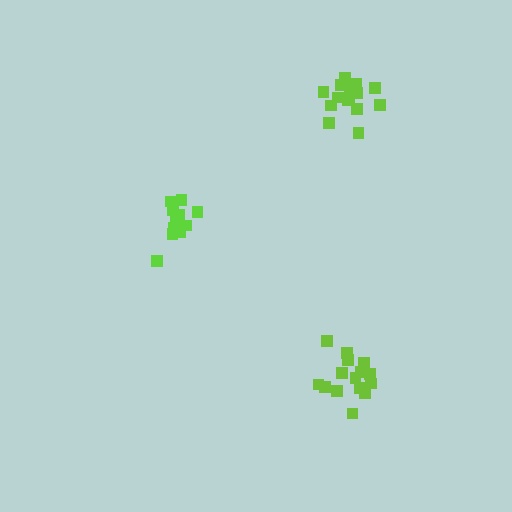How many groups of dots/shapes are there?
There are 3 groups.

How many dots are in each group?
Group 1: 12 dots, Group 2: 16 dots, Group 3: 15 dots (43 total).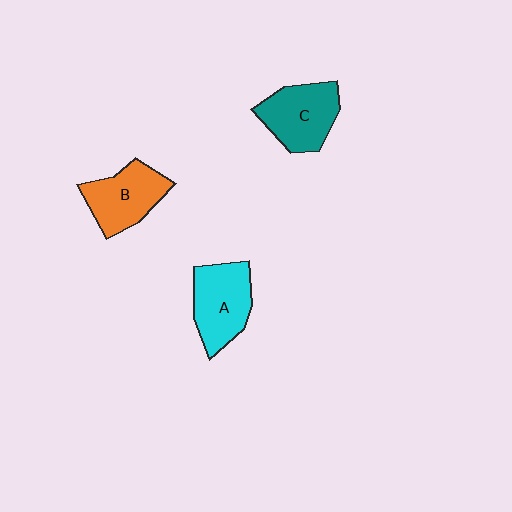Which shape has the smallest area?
Shape B (orange).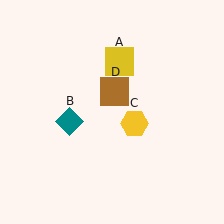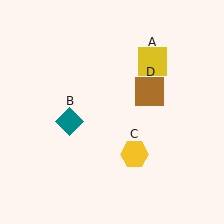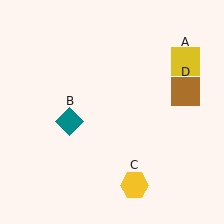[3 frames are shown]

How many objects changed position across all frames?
3 objects changed position: yellow square (object A), yellow hexagon (object C), brown square (object D).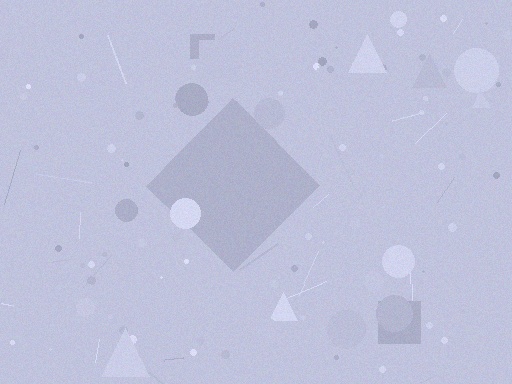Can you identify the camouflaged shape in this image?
The camouflaged shape is a diamond.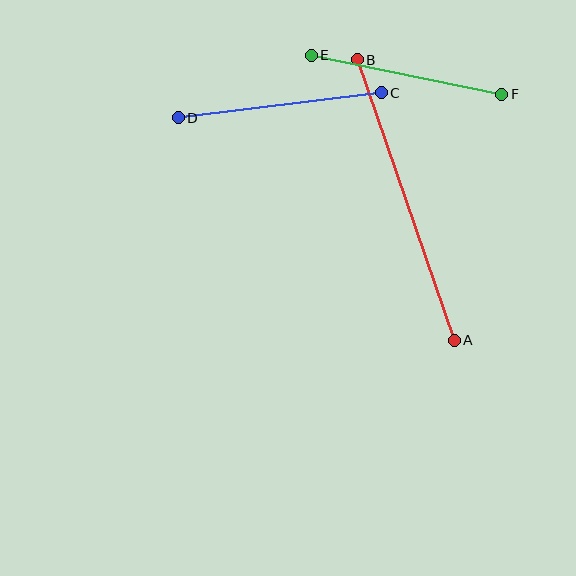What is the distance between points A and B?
The distance is approximately 297 pixels.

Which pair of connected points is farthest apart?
Points A and B are farthest apart.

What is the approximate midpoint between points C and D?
The midpoint is at approximately (280, 105) pixels.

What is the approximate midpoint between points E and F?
The midpoint is at approximately (406, 75) pixels.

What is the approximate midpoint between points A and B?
The midpoint is at approximately (406, 200) pixels.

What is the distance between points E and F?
The distance is approximately 194 pixels.